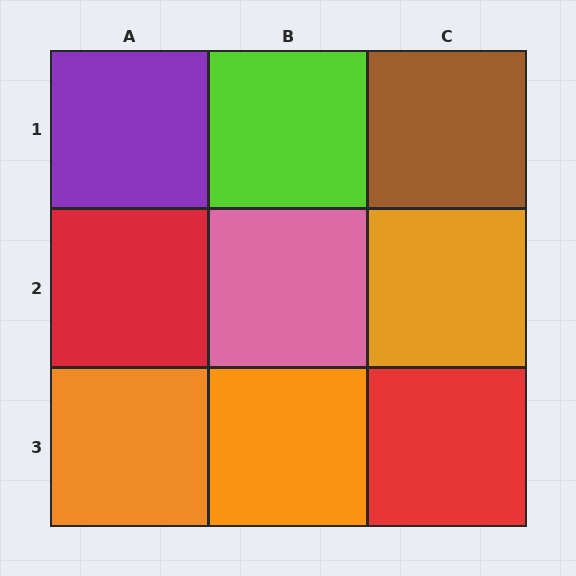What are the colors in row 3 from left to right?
Orange, orange, red.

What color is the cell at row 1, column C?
Brown.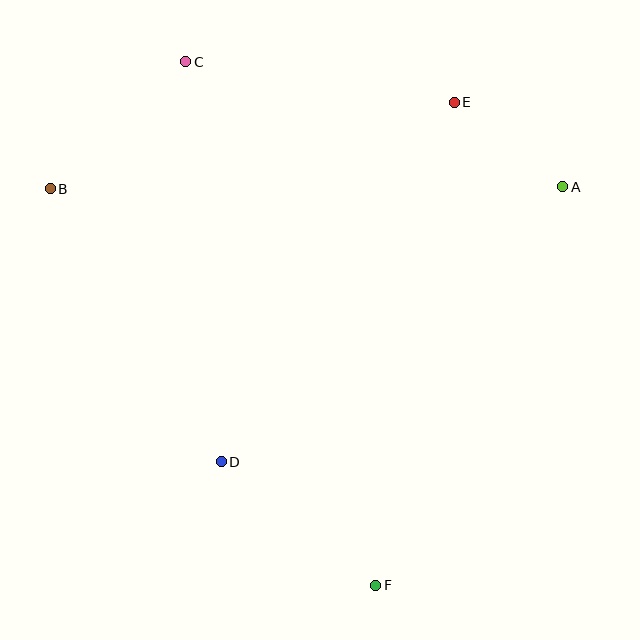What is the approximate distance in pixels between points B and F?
The distance between B and F is approximately 513 pixels.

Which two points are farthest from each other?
Points C and F are farthest from each other.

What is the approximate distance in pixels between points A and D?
The distance between A and D is approximately 438 pixels.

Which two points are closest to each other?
Points A and E are closest to each other.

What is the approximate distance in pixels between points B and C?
The distance between B and C is approximately 186 pixels.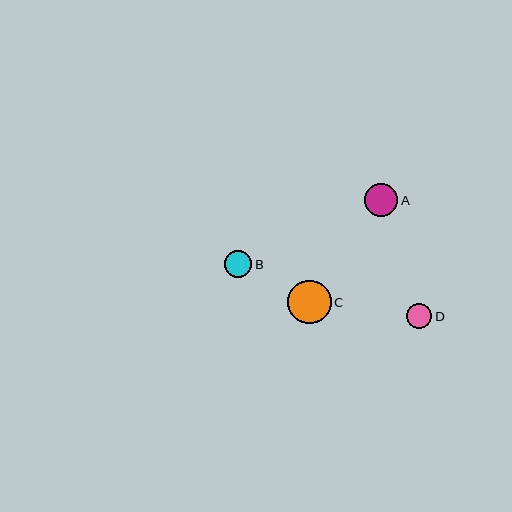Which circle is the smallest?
Circle D is the smallest with a size of approximately 25 pixels.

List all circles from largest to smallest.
From largest to smallest: C, A, B, D.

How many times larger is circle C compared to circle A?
Circle C is approximately 1.3 times the size of circle A.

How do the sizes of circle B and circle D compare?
Circle B and circle D are approximately the same size.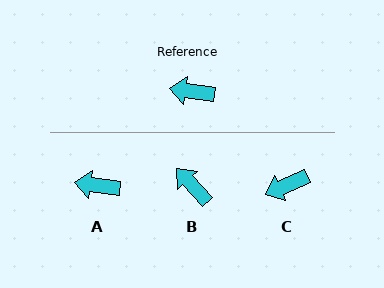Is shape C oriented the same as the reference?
No, it is off by about 32 degrees.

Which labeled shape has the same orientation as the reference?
A.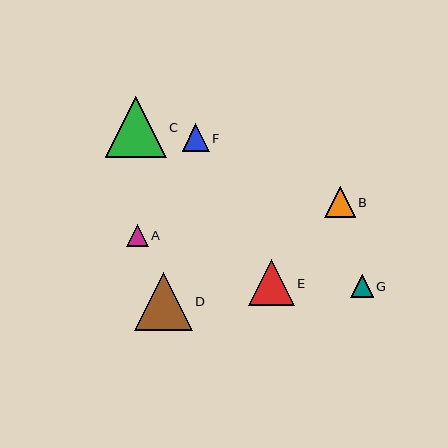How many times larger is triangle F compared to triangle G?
Triangle F is approximately 1.2 times the size of triangle G.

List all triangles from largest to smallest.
From largest to smallest: C, D, E, B, F, G, A.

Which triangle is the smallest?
Triangle A is the smallest with a size of approximately 22 pixels.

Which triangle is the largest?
Triangle C is the largest with a size of approximately 61 pixels.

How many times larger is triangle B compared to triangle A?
Triangle B is approximately 1.4 times the size of triangle A.